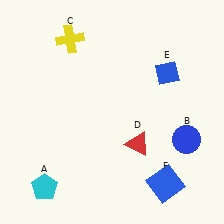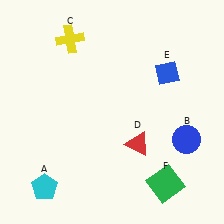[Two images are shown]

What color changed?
The square (F) changed from blue in Image 1 to green in Image 2.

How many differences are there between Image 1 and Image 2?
There is 1 difference between the two images.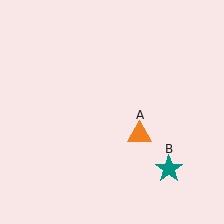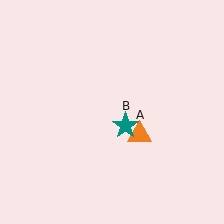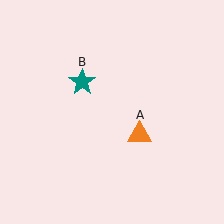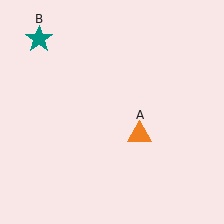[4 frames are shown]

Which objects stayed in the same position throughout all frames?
Orange triangle (object A) remained stationary.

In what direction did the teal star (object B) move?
The teal star (object B) moved up and to the left.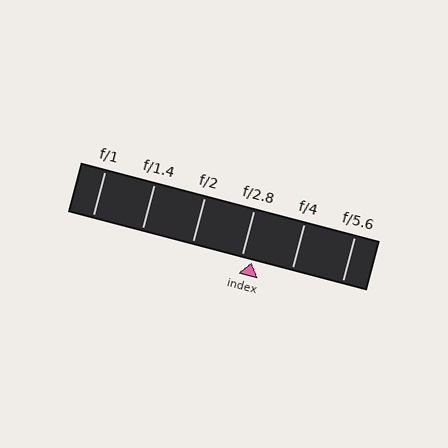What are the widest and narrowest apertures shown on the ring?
The widest aperture shown is f/1 and the narrowest is f/5.6.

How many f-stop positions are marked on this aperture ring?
There are 6 f-stop positions marked.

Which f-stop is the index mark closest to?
The index mark is closest to f/2.8.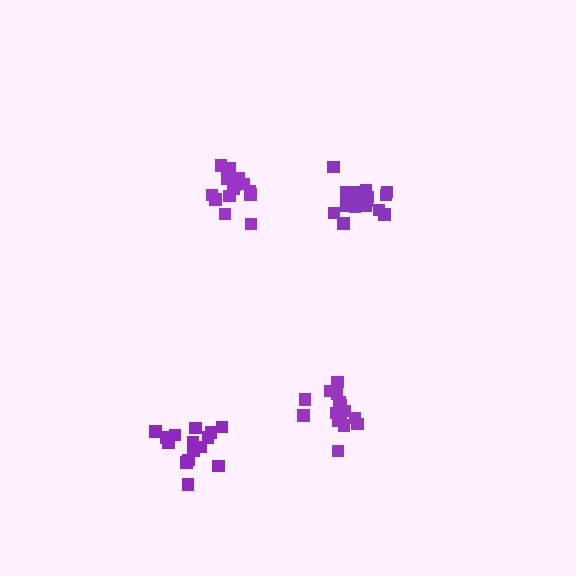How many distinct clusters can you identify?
There are 4 distinct clusters.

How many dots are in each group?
Group 1: 19 dots, Group 2: 15 dots, Group 3: 15 dots, Group 4: 15 dots (64 total).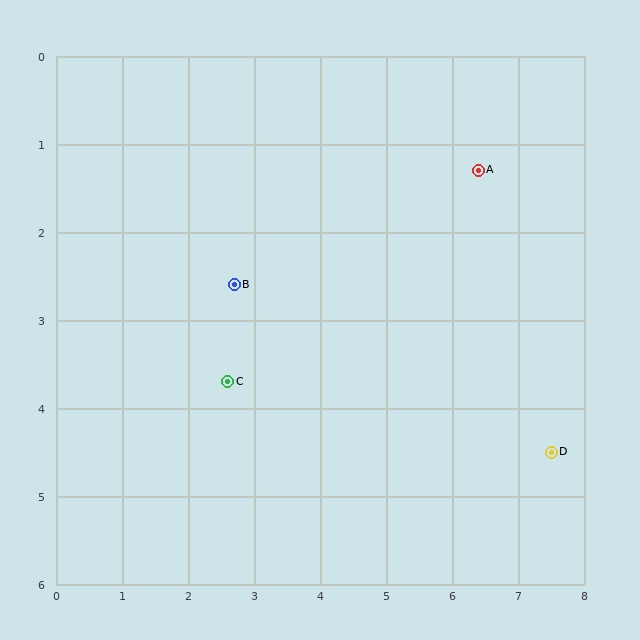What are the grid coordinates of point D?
Point D is at approximately (7.5, 4.5).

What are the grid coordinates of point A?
Point A is at approximately (6.4, 1.3).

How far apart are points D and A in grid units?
Points D and A are about 3.4 grid units apart.